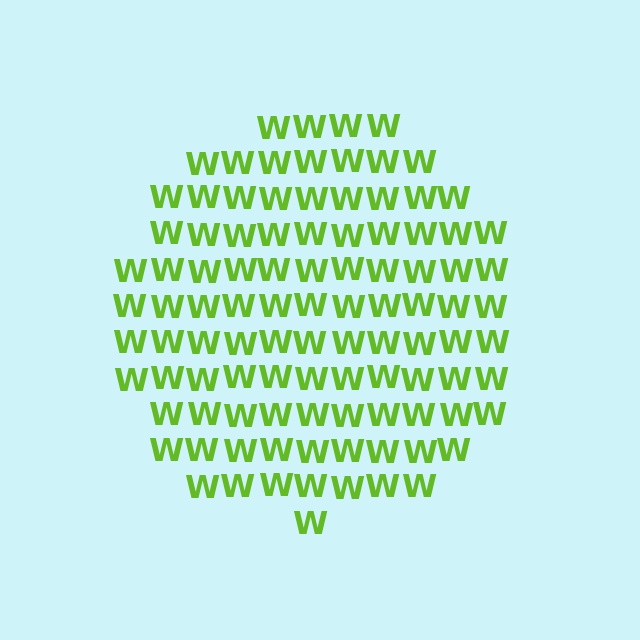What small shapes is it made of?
It is made of small letter W's.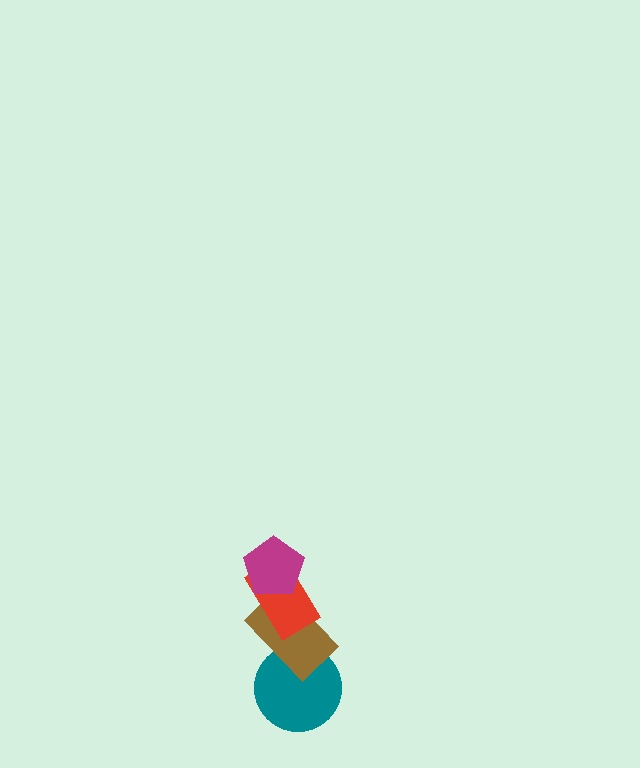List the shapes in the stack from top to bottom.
From top to bottom: the magenta pentagon, the red rectangle, the brown rectangle, the teal circle.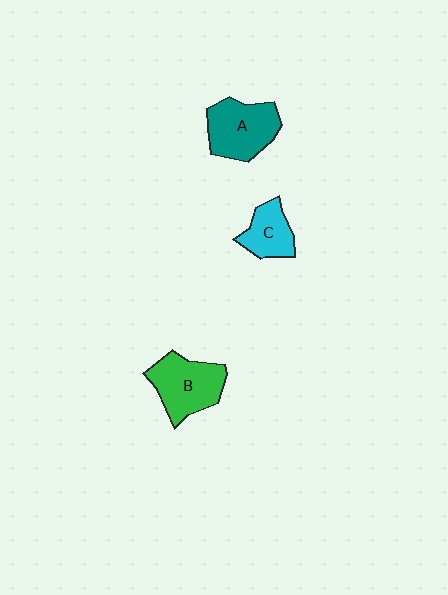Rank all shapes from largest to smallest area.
From largest to smallest: B (green), A (teal), C (cyan).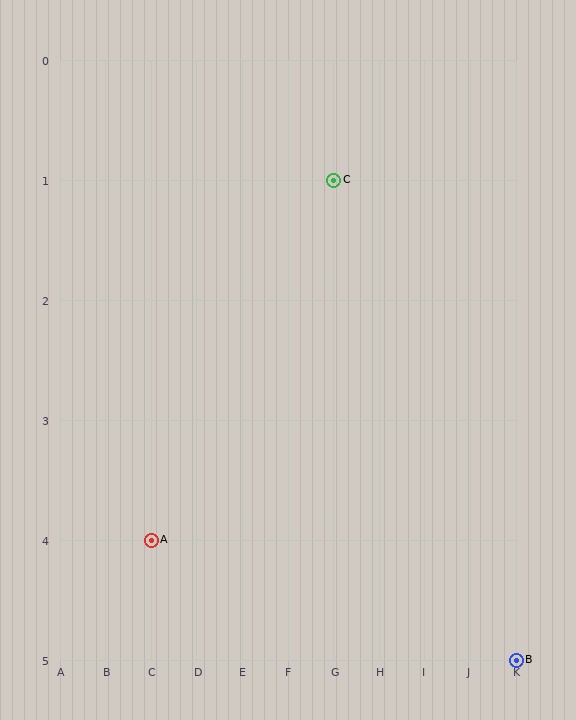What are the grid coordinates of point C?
Point C is at grid coordinates (G, 1).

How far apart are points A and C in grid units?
Points A and C are 4 columns and 3 rows apart (about 5.0 grid units diagonally).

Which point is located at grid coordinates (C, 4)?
Point A is at (C, 4).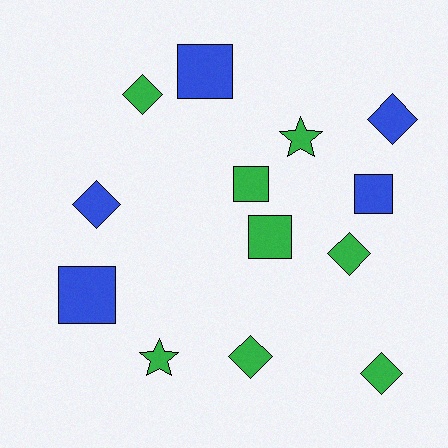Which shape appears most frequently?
Diamond, with 6 objects.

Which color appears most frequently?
Green, with 8 objects.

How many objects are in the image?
There are 13 objects.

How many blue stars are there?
There are no blue stars.